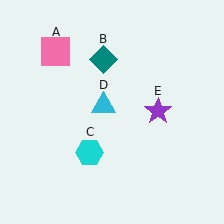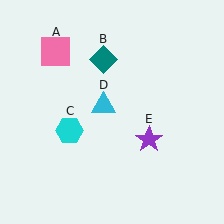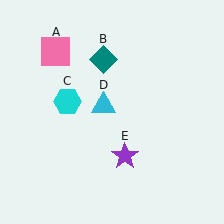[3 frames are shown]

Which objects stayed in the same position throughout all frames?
Pink square (object A) and teal diamond (object B) and cyan triangle (object D) remained stationary.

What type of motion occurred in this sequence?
The cyan hexagon (object C), purple star (object E) rotated clockwise around the center of the scene.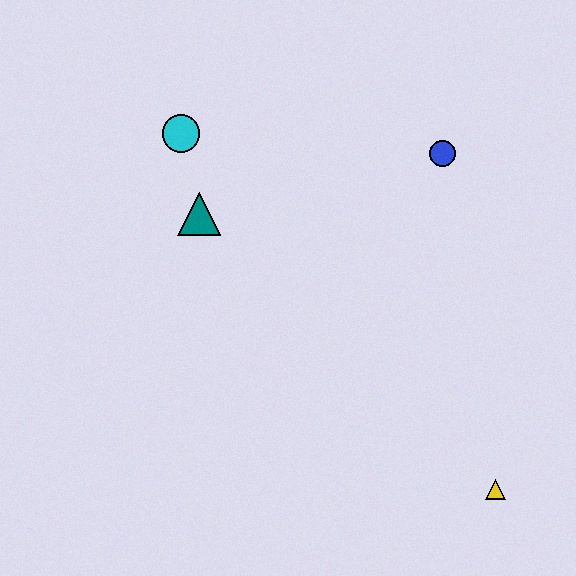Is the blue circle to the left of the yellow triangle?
Yes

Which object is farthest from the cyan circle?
The yellow triangle is farthest from the cyan circle.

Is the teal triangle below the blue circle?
Yes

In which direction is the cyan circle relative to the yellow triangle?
The cyan circle is above the yellow triangle.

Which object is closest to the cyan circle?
The teal triangle is closest to the cyan circle.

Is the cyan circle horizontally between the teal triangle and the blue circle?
No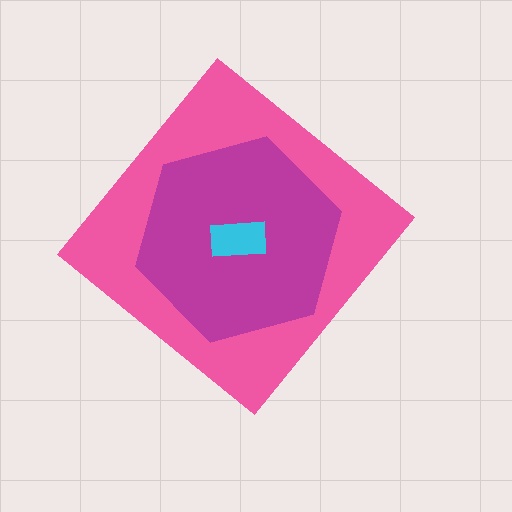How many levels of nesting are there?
3.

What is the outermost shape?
The pink diamond.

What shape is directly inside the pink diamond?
The magenta hexagon.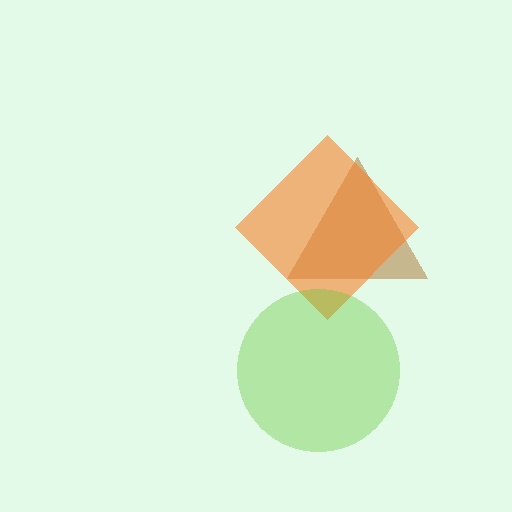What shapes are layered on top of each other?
The layered shapes are: a brown triangle, an orange diamond, a lime circle.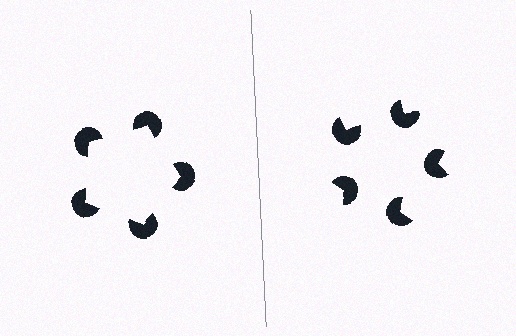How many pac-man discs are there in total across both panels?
10 — 5 on each side.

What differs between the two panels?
The pac-man discs are positioned identically on both sides; only the wedge orientations differ. On the left they align to a pentagon; on the right they are misaligned.